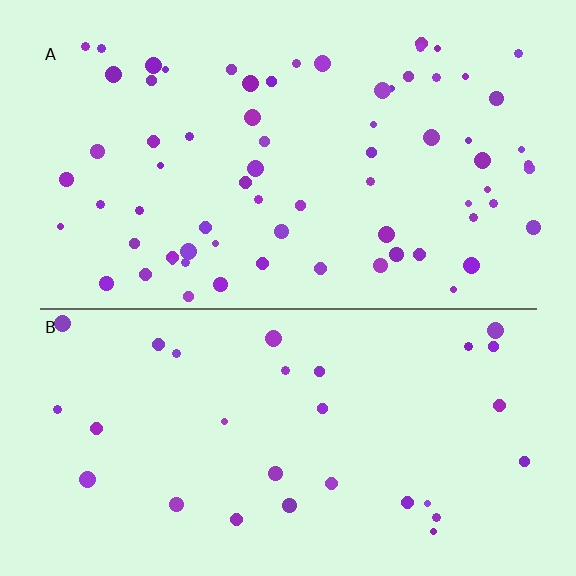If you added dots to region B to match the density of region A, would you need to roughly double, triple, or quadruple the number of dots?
Approximately double.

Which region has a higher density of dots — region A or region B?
A (the top).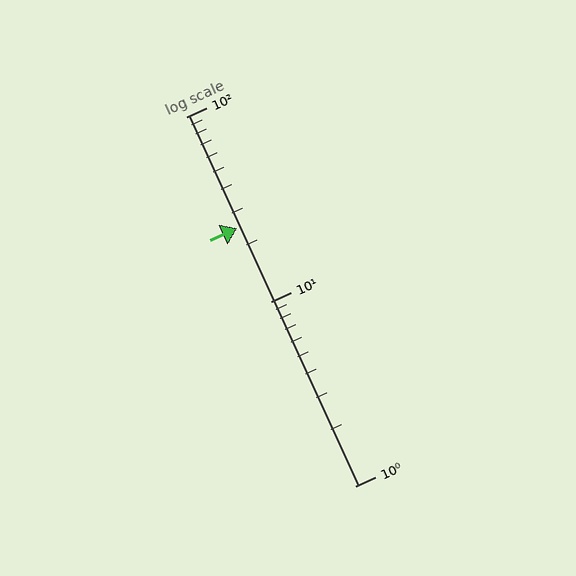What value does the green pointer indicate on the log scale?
The pointer indicates approximately 25.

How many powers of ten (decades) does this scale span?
The scale spans 2 decades, from 1 to 100.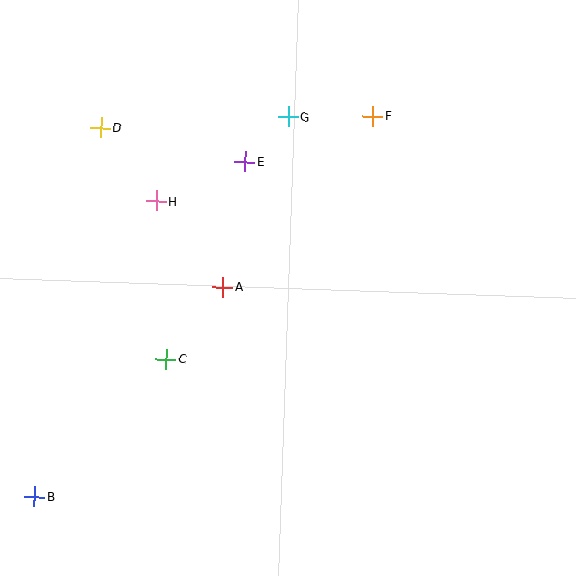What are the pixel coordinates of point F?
Point F is at (373, 116).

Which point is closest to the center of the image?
Point A at (223, 287) is closest to the center.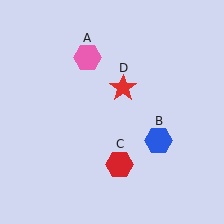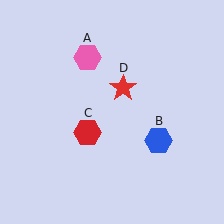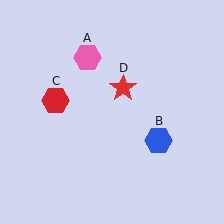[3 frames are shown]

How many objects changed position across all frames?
1 object changed position: red hexagon (object C).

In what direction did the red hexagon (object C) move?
The red hexagon (object C) moved up and to the left.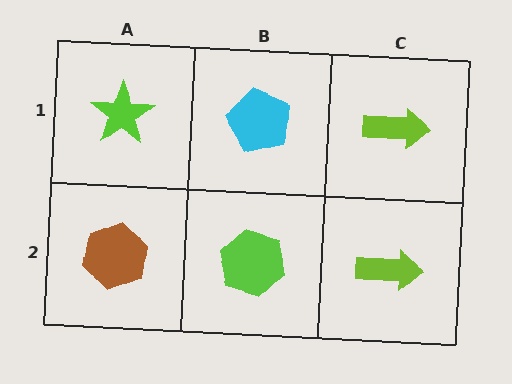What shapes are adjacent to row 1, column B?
A lime hexagon (row 2, column B), a lime star (row 1, column A), a lime arrow (row 1, column C).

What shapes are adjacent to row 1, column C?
A lime arrow (row 2, column C), a cyan pentagon (row 1, column B).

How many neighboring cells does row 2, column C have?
2.